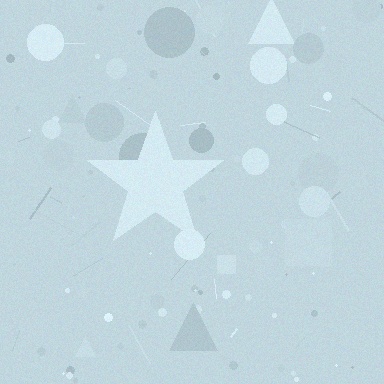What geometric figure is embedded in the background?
A star is embedded in the background.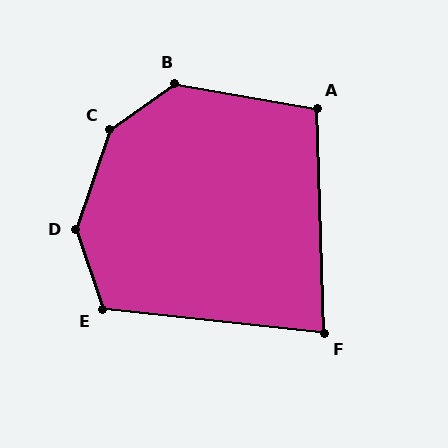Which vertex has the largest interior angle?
C, at approximately 144 degrees.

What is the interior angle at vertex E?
Approximately 115 degrees (obtuse).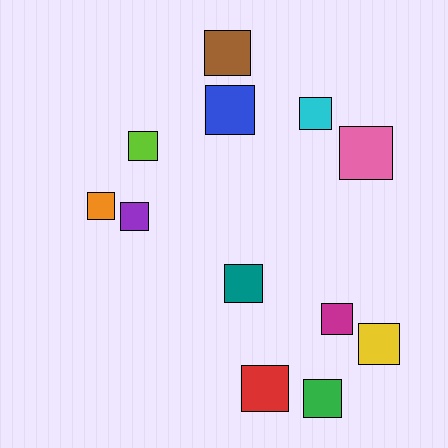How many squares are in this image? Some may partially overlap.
There are 12 squares.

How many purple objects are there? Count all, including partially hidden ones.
There is 1 purple object.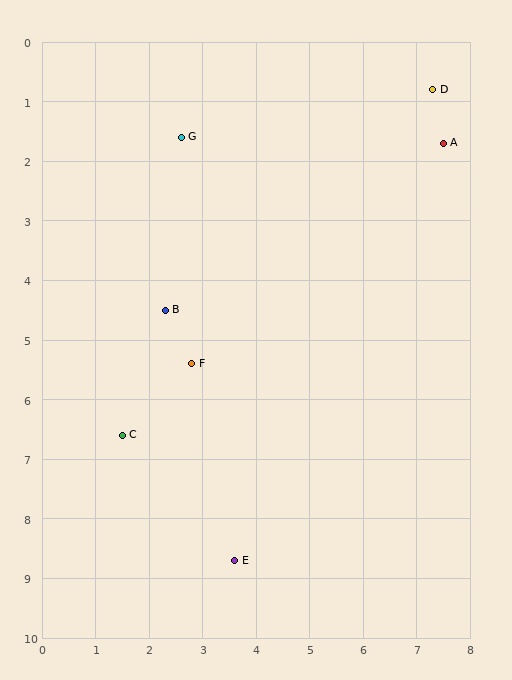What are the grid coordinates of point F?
Point F is at approximately (2.8, 5.4).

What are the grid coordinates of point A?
Point A is at approximately (7.5, 1.7).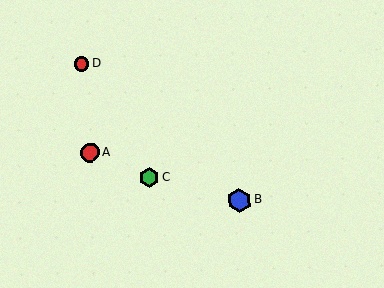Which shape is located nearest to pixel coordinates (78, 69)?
The red circle (labeled D) at (81, 64) is nearest to that location.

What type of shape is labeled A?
Shape A is a red circle.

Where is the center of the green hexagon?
The center of the green hexagon is at (149, 177).